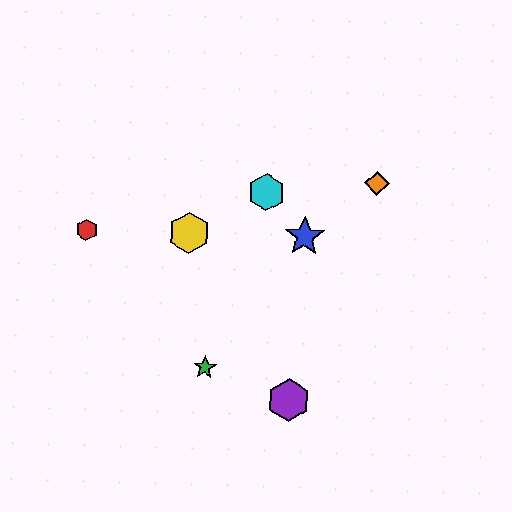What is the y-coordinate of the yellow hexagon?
The yellow hexagon is at y≈233.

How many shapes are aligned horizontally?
3 shapes (the red hexagon, the blue star, the yellow hexagon) are aligned horizontally.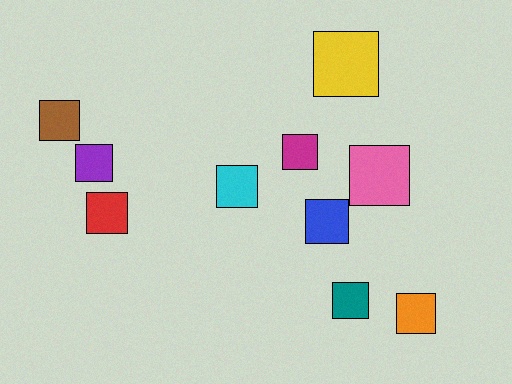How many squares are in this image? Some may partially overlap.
There are 10 squares.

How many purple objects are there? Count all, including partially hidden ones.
There is 1 purple object.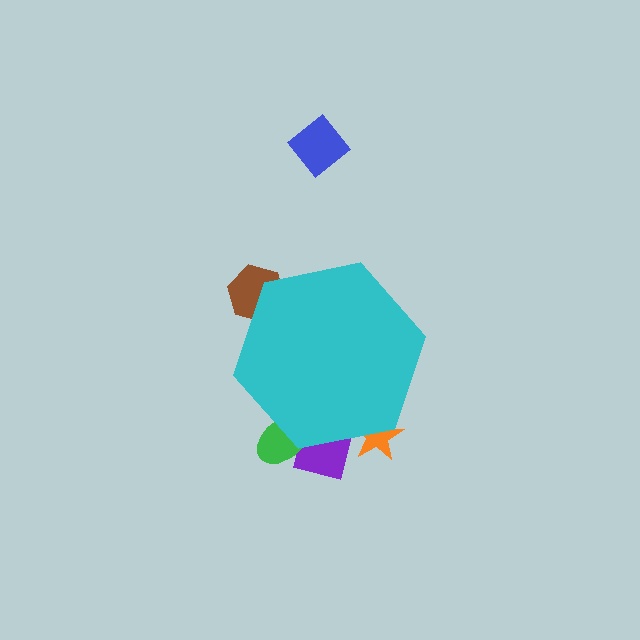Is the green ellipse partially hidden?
Yes, the green ellipse is partially hidden behind the cyan hexagon.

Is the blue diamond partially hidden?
No, the blue diamond is fully visible.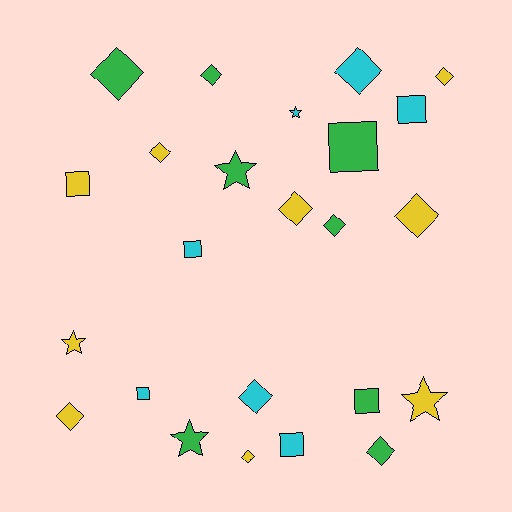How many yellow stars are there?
There are 2 yellow stars.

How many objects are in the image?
There are 24 objects.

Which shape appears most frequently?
Diamond, with 12 objects.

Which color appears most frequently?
Yellow, with 9 objects.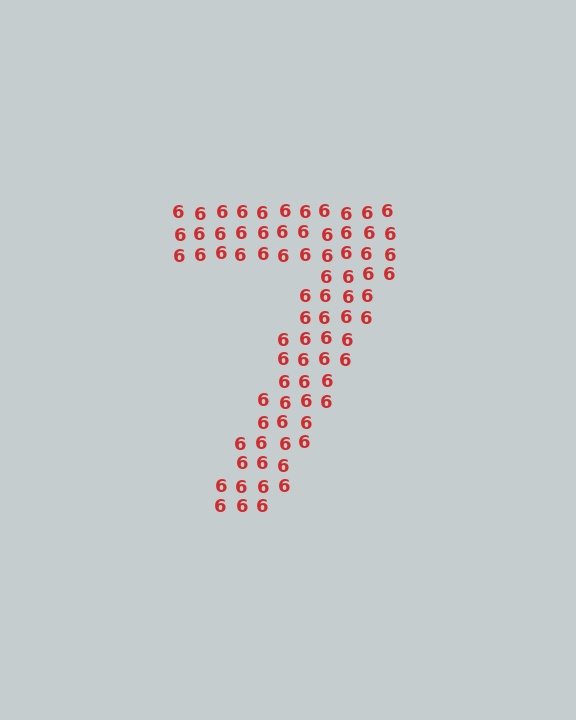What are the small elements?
The small elements are digit 6's.